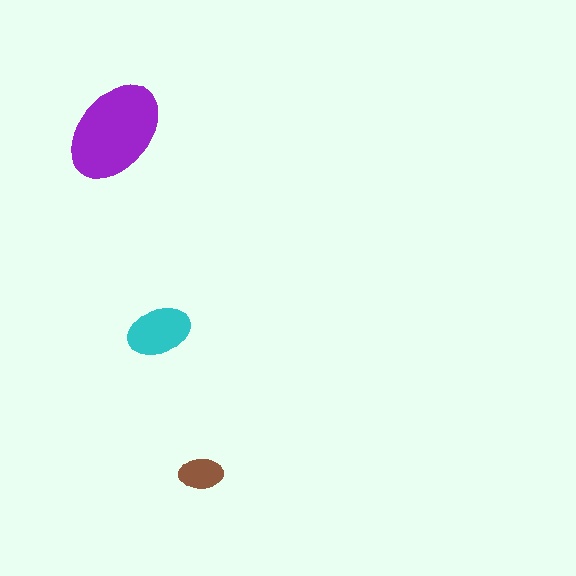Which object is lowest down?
The brown ellipse is bottommost.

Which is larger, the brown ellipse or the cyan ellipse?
The cyan one.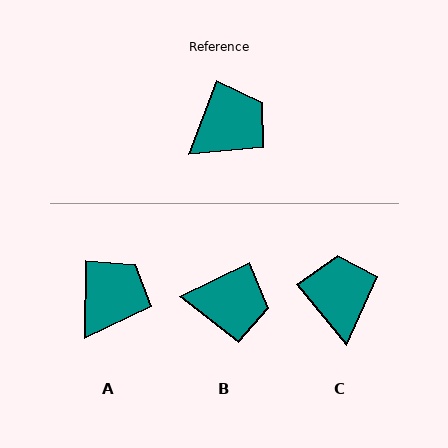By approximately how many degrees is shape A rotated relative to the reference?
Approximately 20 degrees counter-clockwise.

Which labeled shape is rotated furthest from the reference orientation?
C, about 60 degrees away.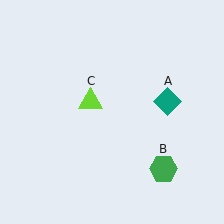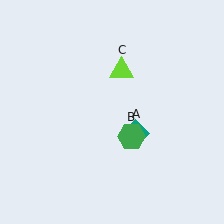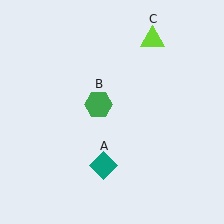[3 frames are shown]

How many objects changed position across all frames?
3 objects changed position: teal diamond (object A), green hexagon (object B), lime triangle (object C).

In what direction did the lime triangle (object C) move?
The lime triangle (object C) moved up and to the right.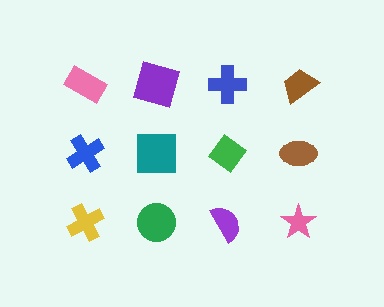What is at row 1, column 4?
A brown trapezoid.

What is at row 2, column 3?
A green diamond.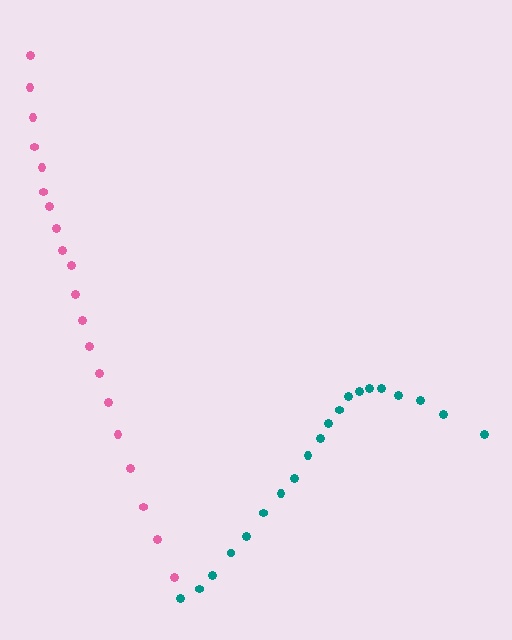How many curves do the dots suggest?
There are 2 distinct paths.